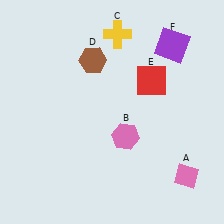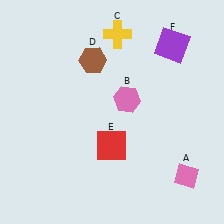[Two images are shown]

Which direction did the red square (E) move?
The red square (E) moved down.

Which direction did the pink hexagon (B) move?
The pink hexagon (B) moved up.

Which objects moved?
The objects that moved are: the pink hexagon (B), the red square (E).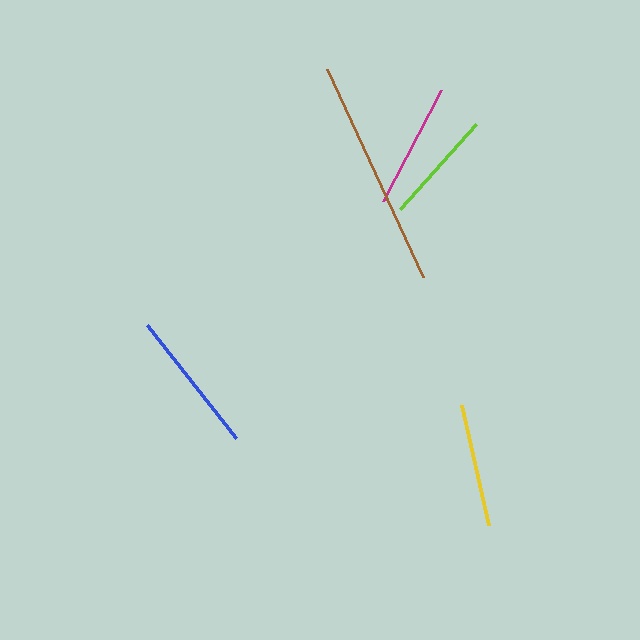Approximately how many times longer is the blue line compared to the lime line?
The blue line is approximately 1.3 times the length of the lime line.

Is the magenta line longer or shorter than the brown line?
The brown line is longer than the magenta line.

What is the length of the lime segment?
The lime segment is approximately 114 pixels long.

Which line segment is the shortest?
The lime line is the shortest at approximately 114 pixels.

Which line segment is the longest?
The brown line is the longest at approximately 230 pixels.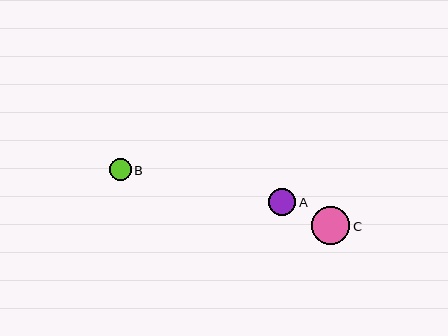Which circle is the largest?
Circle C is the largest with a size of approximately 38 pixels.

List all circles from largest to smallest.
From largest to smallest: C, A, B.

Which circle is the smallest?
Circle B is the smallest with a size of approximately 22 pixels.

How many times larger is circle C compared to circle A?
Circle C is approximately 1.4 times the size of circle A.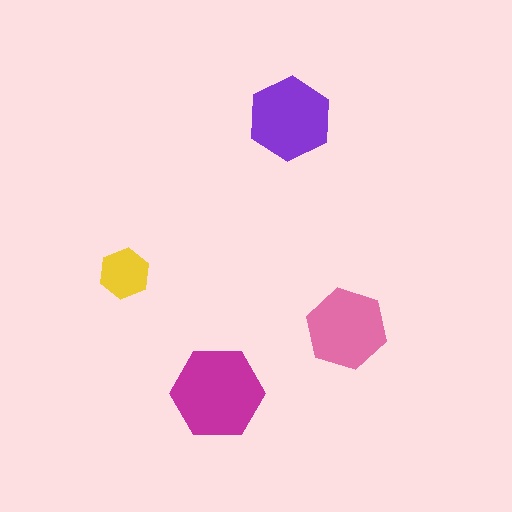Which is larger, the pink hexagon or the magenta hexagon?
The magenta one.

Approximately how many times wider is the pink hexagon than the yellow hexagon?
About 1.5 times wider.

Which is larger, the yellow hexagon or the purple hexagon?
The purple one.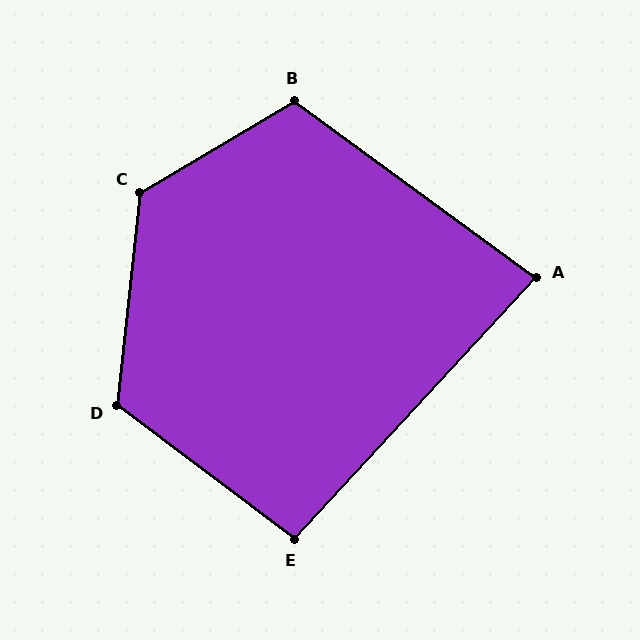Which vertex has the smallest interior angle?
A, at approximately 83 degrees.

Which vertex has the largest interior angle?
C, at approximately 127 degrees.